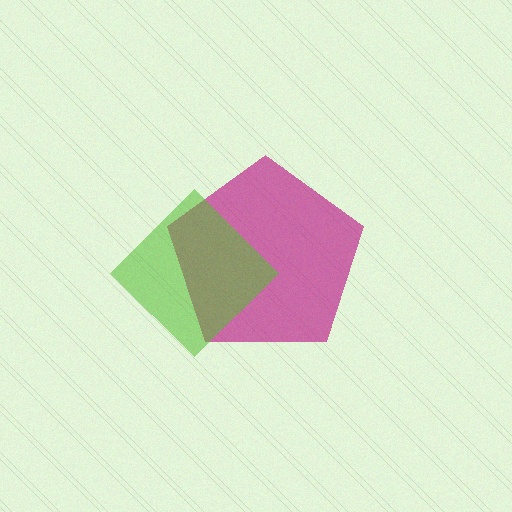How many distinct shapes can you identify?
There are 2 distinct shapes: a magenta pentagon, a lime diamond.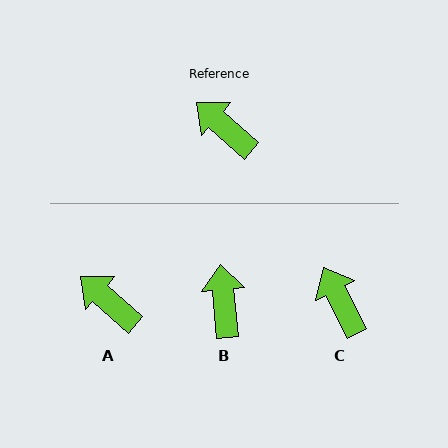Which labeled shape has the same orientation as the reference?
A.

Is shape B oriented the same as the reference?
No, it is off by about 43 degrees.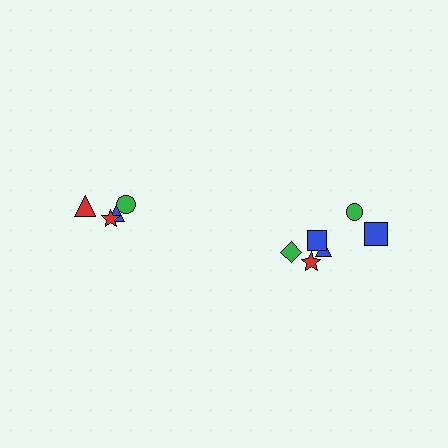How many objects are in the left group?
There are 4 objects.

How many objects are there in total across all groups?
There are 10 objects.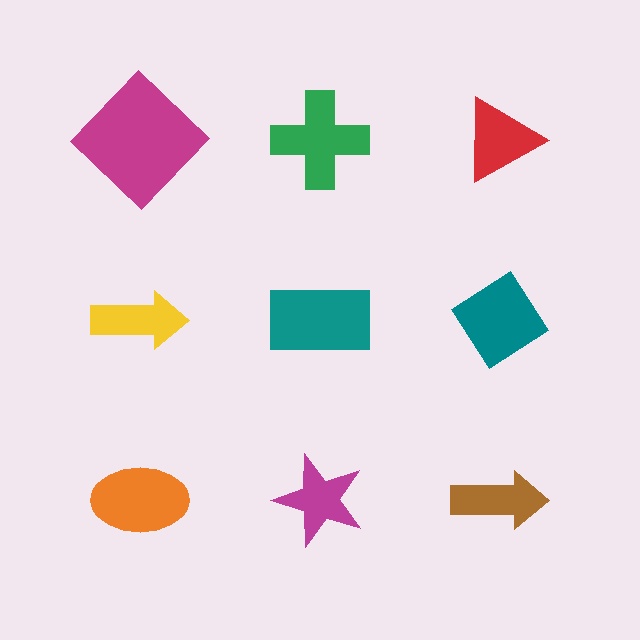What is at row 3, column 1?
An orange ellipse.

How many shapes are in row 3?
3 shapes.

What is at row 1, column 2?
A green cross.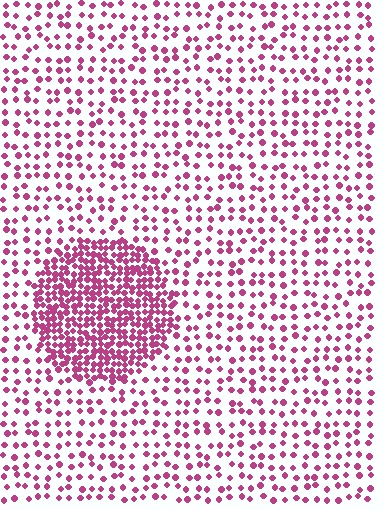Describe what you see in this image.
The image contains small magenta elements arranged at two different densities. A circle-shaped region is visible where the elements are more densely packed than the surrounding area.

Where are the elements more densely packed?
The elements are more densely packed inside the circle boundary.